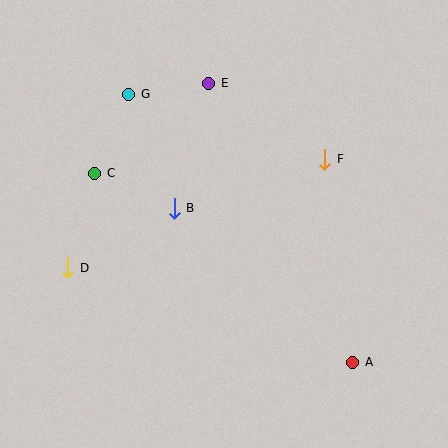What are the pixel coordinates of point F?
Point F is at (325, 159).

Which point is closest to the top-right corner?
Point F is closest to the top-right corner.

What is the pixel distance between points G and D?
The distance between G and D is 184 pixels.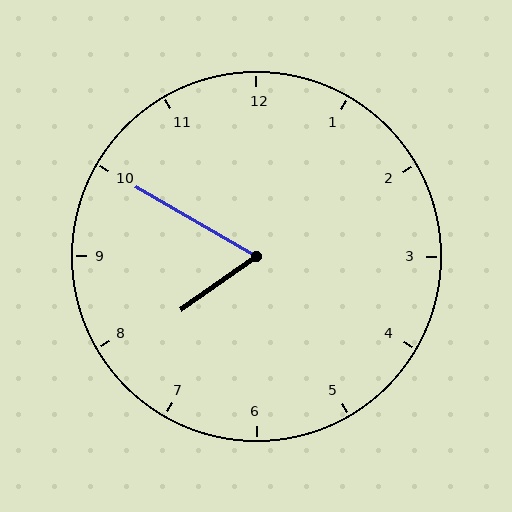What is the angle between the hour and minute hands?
Approximately 65 degrees.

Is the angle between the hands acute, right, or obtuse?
It is acute.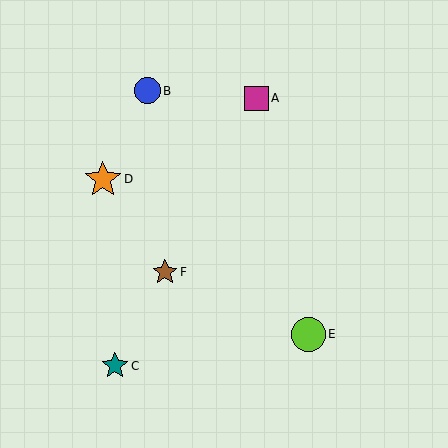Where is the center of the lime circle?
The center of the lime circle is at (308, 334).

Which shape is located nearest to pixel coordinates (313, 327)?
The lime circle (labeled E) at (308, 334) is nearest to that location.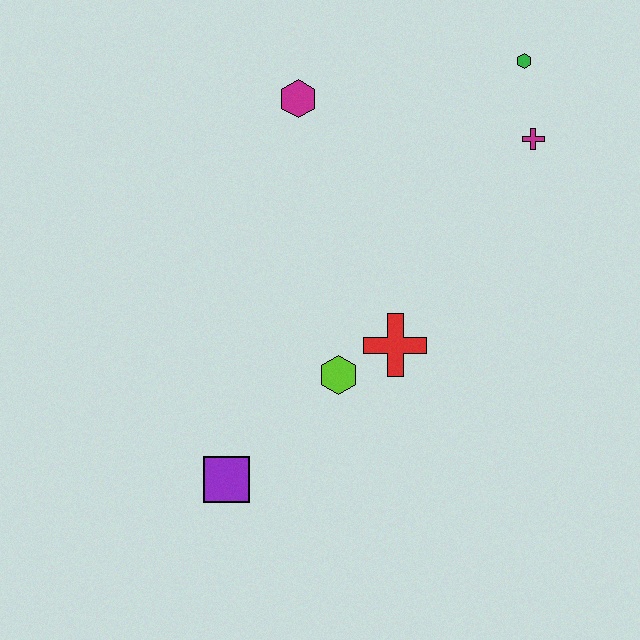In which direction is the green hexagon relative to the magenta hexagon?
The green hexagon is to the right of the magenta hexagon.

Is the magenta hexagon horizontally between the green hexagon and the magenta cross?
No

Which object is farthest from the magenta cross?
The purple square is farthest from the magenta cross.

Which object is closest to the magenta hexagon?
The green hexagon is closest to the magenta hexagon.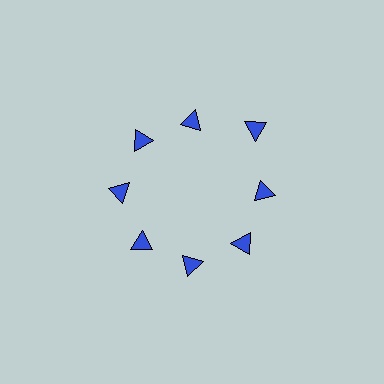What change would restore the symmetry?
The symmetry would be restored by moving it inward, back onto the ring so that all 8 triangles sit at equal angles and equal distance from the center.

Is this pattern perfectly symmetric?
No. The 8 blue triangles are arranged in a ring, but one element near the 2 o'clock position is pushed outward from the center, breaking the 8-fold rotational symmetry.